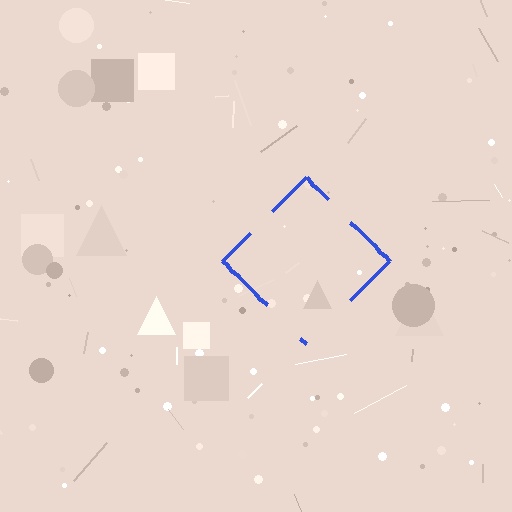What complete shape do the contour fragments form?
The contour fragments form a diamond.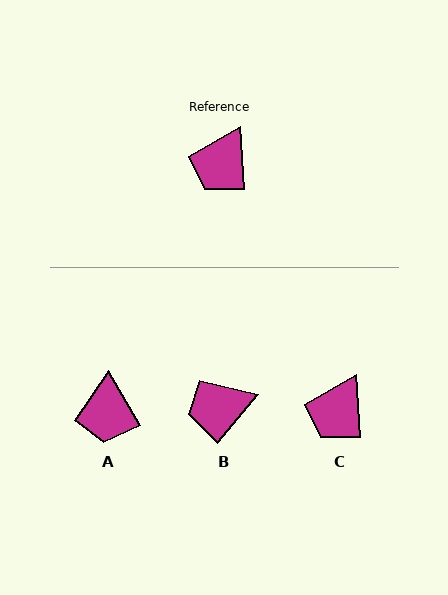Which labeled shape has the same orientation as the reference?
C.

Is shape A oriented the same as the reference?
No, it is off by about 26 degrees.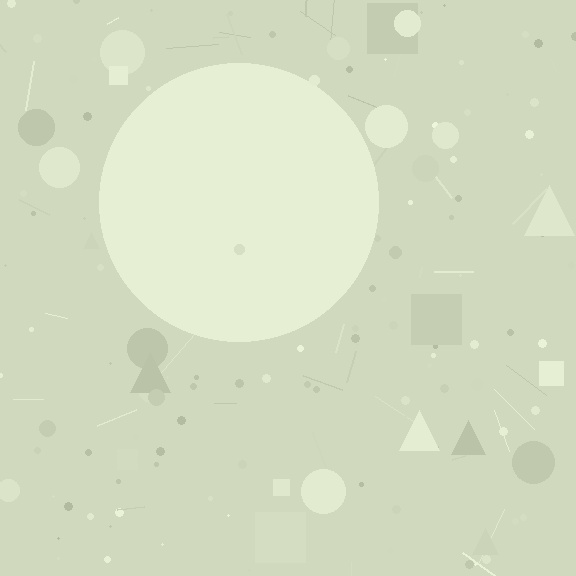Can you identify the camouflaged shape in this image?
The camouflaged shape is a circle.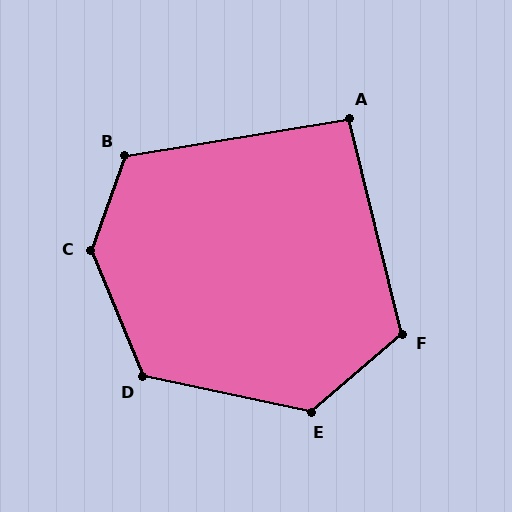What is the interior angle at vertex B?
Approximately 119 degrees (obtuse).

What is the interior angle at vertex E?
Approximately 127 degrees (obtuse).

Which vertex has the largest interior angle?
C, at approximately 138 degrees.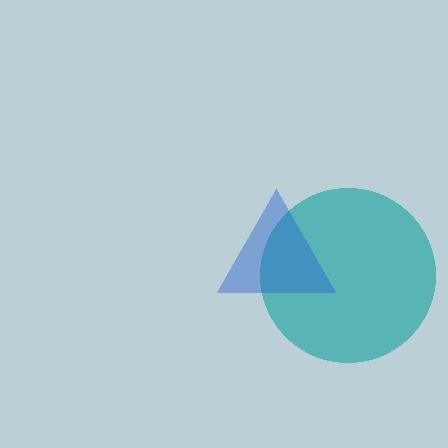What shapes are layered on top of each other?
The layered shapes are: a teal circle, a blue triangle.